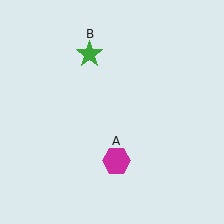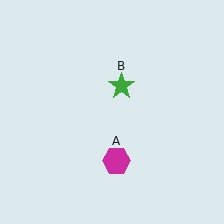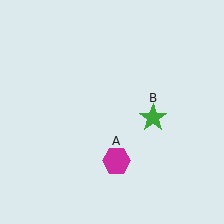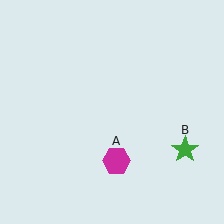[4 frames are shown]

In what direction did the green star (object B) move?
The green star (object B) moved down and to the right.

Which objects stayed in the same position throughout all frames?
Magenta hexagon (object A) remained stationary.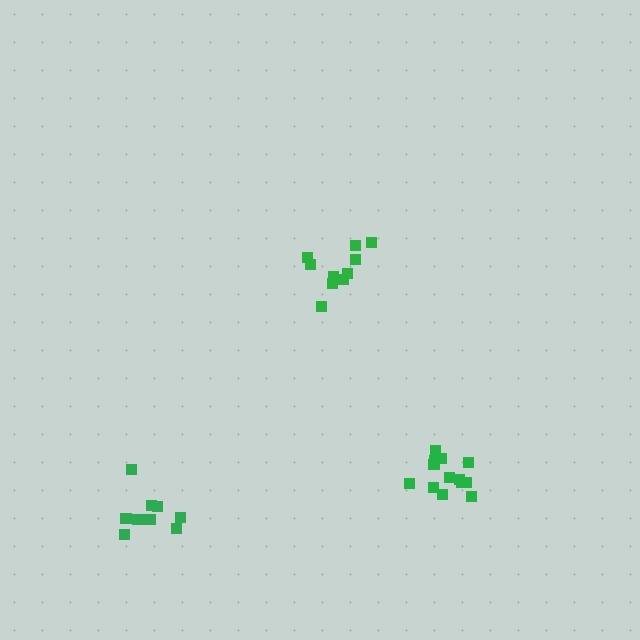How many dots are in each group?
Group 1: 10 dots, Group 2: 13 dots, Group 3: 10 dots (33 total).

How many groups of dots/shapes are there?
There are 3 groups.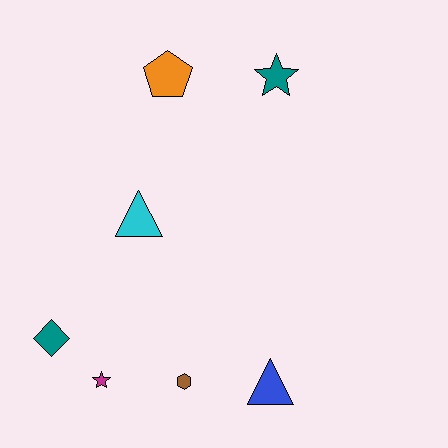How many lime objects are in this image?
There are no lime objects.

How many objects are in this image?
There are 7 objects.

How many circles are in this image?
There are no circles.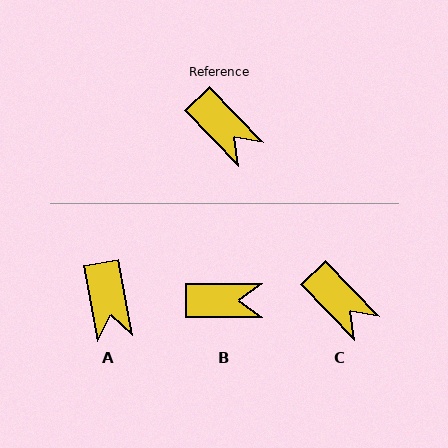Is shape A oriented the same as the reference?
No, it is off by about 34 degrees.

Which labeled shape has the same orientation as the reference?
C.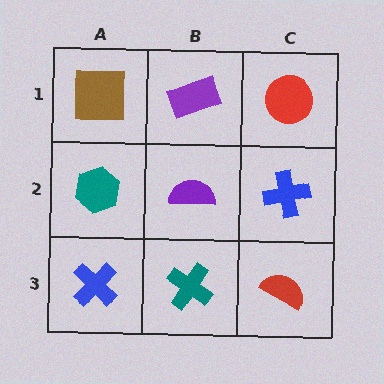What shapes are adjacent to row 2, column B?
A purple rectangle (row 1, column B), a teal cross (row 3, column B), a teal hexagon (row 2, column A), a blue cross (row 2, column C).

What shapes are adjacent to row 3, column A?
A teal hexagon (row 2, column A), a teal cross (row 3, column B).